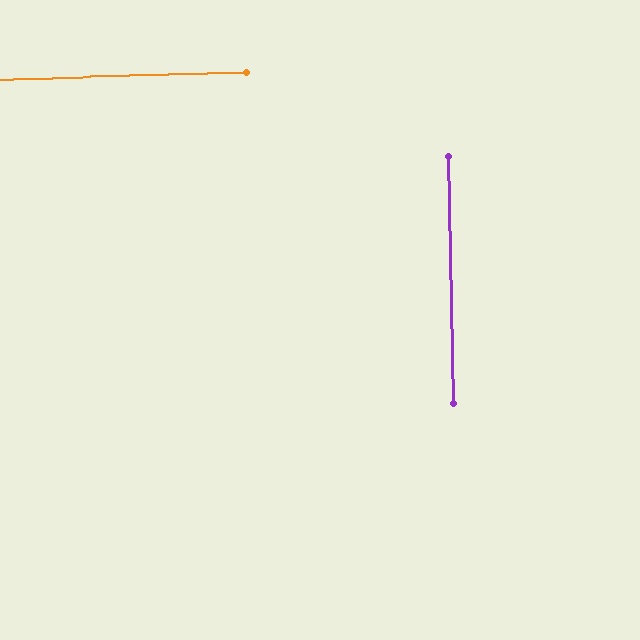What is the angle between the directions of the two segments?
Approximately 90 degrees.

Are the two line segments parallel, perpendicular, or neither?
Perpendicular — they meet at approximately 90°.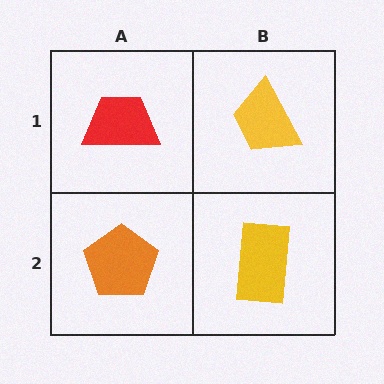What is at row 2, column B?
A yellow rectangle.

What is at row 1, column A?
A red trapezoid.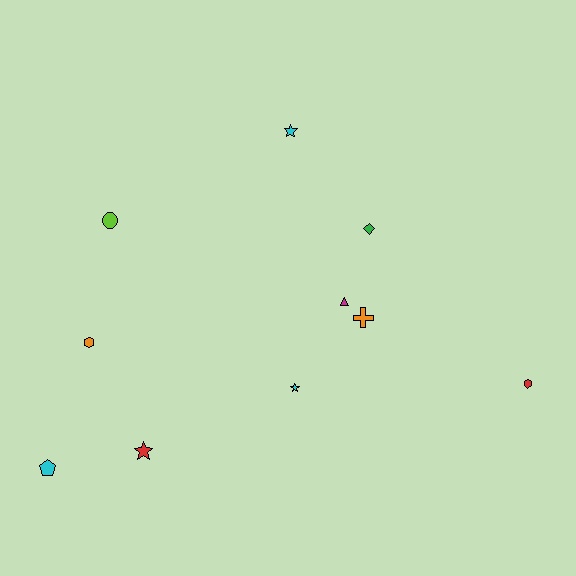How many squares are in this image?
There are no squares.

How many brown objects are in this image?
There are no brown objects.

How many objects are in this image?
There are 10 objects.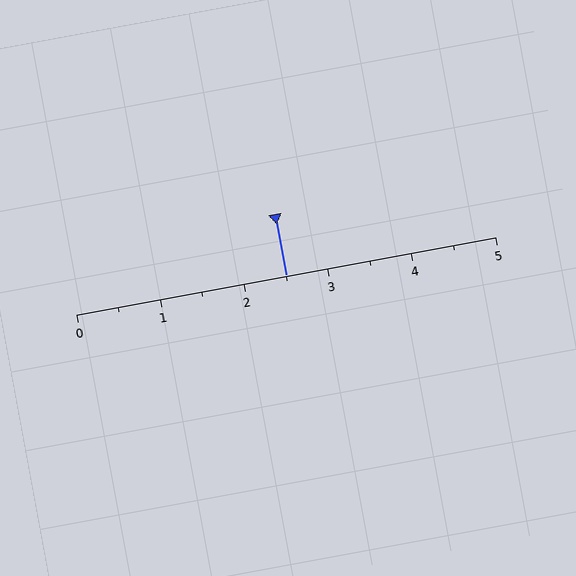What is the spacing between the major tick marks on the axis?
The major ticks are spaced 1 apart.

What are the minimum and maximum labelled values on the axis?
The axis runs from 0 to 5.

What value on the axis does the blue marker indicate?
The marker indicates approximately 2.5.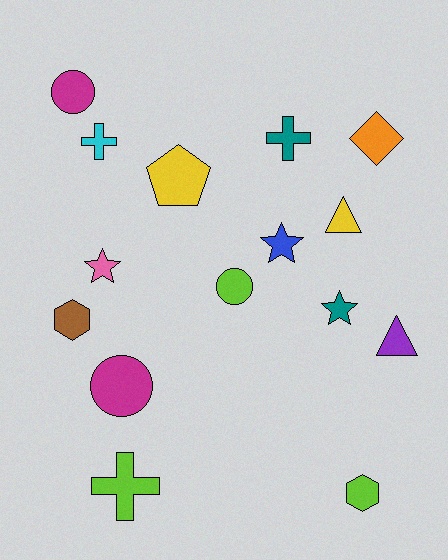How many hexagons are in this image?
There are 2 hexagons.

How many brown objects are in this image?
There is 1 brown object.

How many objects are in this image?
There are 15 objects.